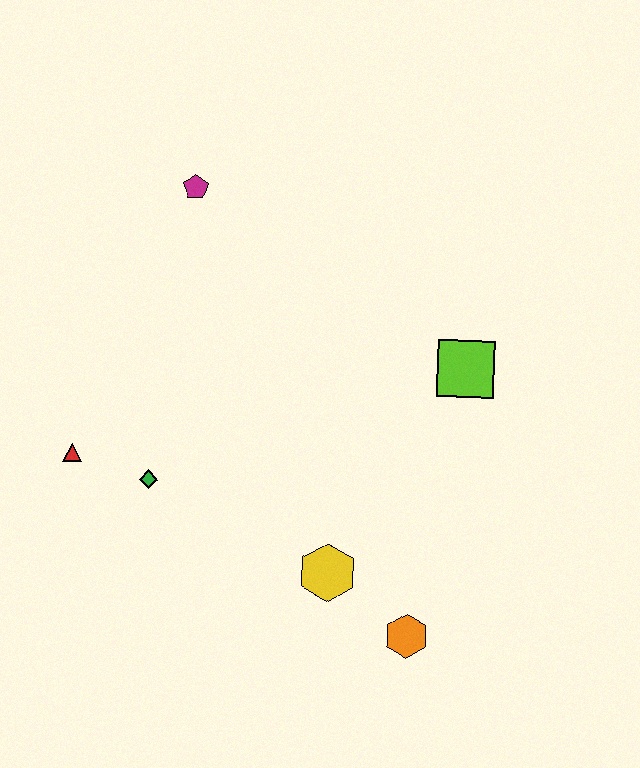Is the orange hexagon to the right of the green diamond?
Yes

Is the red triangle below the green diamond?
No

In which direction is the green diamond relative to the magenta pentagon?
The green diamond is below the magenta pentagon.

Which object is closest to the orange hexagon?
The yellow hexagon is closest to the orange hexagon.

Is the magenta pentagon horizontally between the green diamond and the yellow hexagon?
Yes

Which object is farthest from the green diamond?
The lime square is farthest from the green diamond.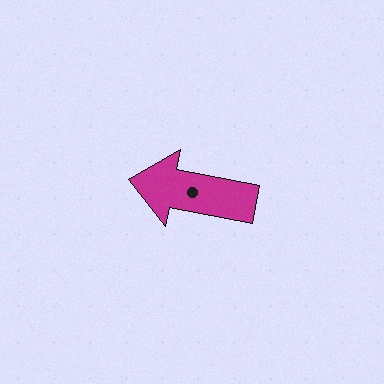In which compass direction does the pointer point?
West.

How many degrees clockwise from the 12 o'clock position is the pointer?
Approximately 281 degrees.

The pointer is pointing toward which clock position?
Roughly 9 o'clock.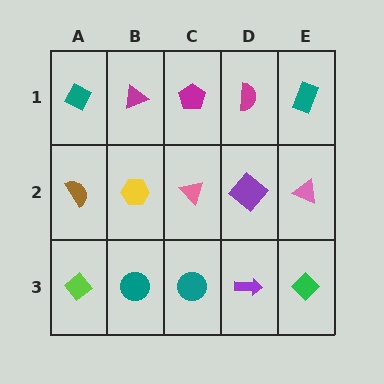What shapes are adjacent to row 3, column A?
A brown semicircle (row 2, column A), a teal circle (row 3, column B).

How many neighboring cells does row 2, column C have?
4.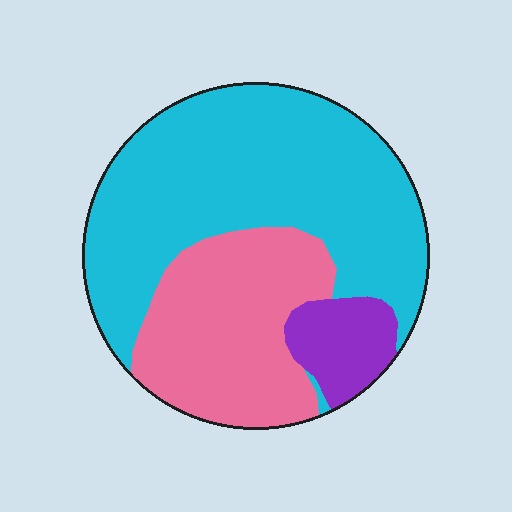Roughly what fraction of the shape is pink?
Pink takes up about one third (1/3) of the shape.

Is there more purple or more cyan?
Cyan.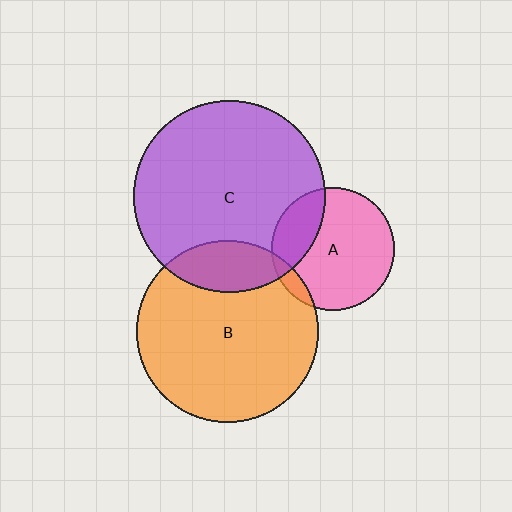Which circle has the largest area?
Circle C (purple).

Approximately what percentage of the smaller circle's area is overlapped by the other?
Approximately 25%.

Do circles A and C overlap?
Yes.